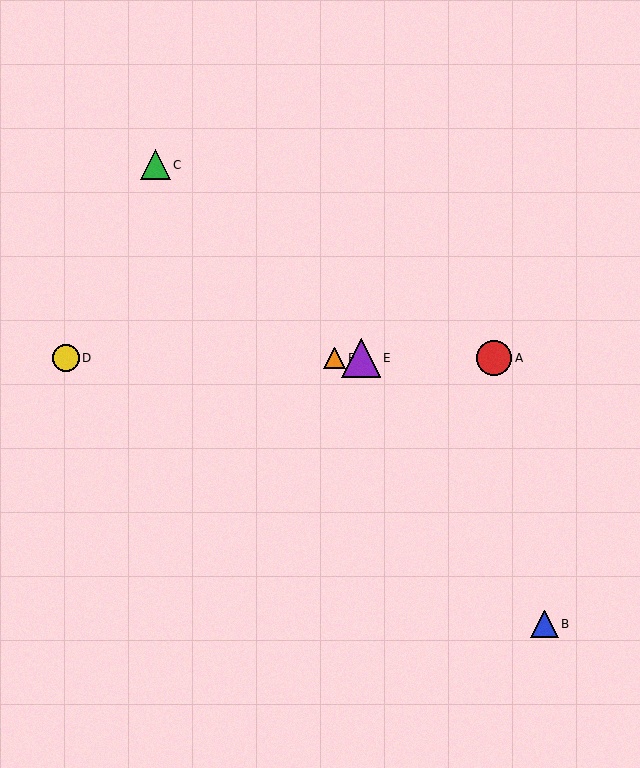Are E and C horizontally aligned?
No, E is at y≈358 and C is at y≈165.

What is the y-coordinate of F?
Object F is at y≈358.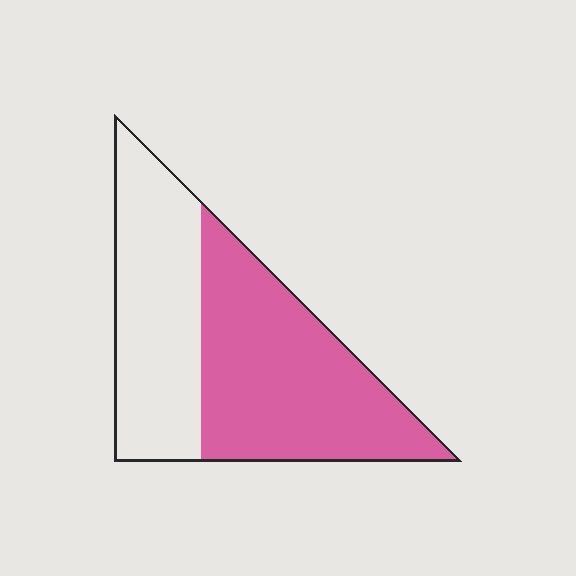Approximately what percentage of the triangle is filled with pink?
Approximately 55%.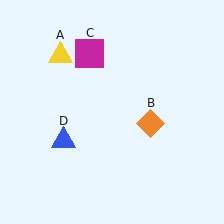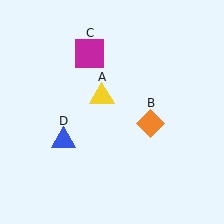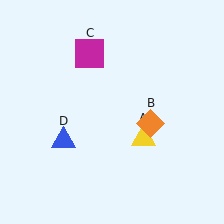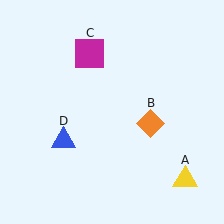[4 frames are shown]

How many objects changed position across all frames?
1 object changed position: yellow triangle (object A).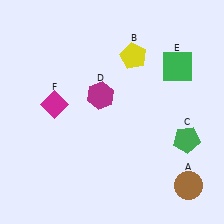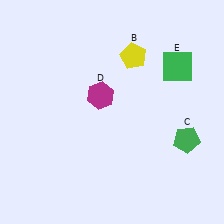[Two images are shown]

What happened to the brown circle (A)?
The brown circle (A) was removed in Image 2. It was in the bottom-right area of Image 1.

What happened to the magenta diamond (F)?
The magenta diamond (F) was removed in Image 2. It was in the top-left area of Image 1.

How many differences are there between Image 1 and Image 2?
There are 2 differences between the two images.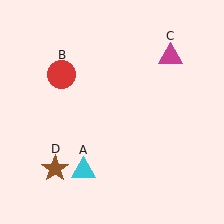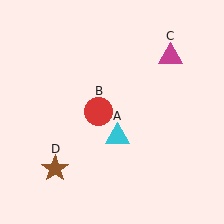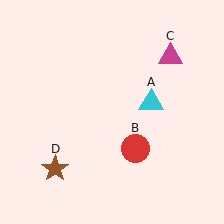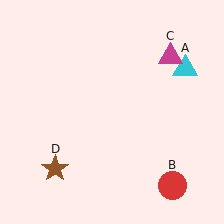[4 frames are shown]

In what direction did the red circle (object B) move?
The red circle (object B) moved down and to the right.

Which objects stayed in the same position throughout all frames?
Magenta triangle (object C) and brown star (object D) remained stationary.